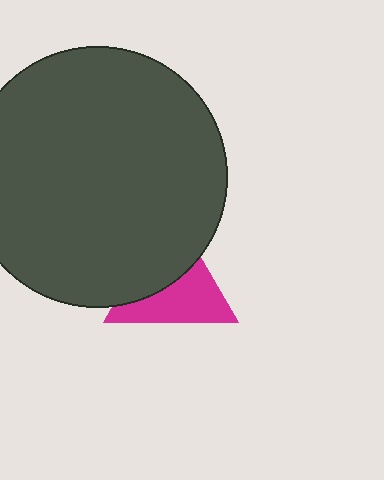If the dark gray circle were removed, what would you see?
You would see the complete magenta triangle.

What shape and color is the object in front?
The object in front is a dark gray circle.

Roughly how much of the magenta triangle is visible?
About half of it is visible (roughly 53%).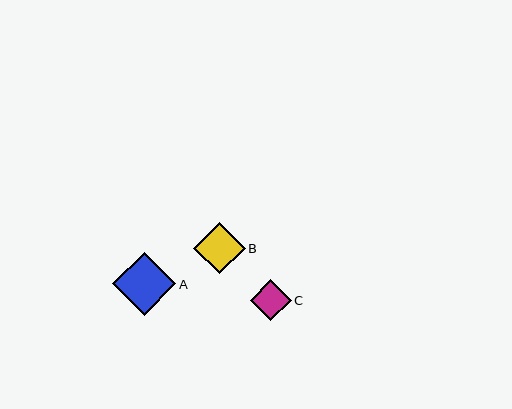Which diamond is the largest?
Diamond A is the largest with a size of approximately 64 pixels.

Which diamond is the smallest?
Diamond C is the smallest with a size of approximately 41 pixels.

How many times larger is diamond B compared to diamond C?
Diamond B is approximately 1.3 times the size of diamond C.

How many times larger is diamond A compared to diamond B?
Diamond A is approximately 1.2 times the size of diamond B.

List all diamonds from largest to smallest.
From largest to smallest: A, B, C.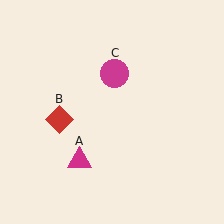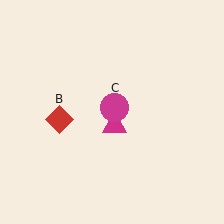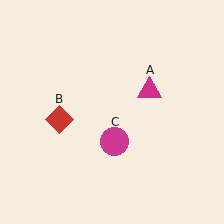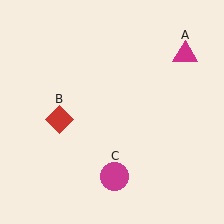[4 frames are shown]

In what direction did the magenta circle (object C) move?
The magenta circle (object C) moved down.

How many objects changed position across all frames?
2 objects changed position: magenta triangle (object A), magenta circle (object C).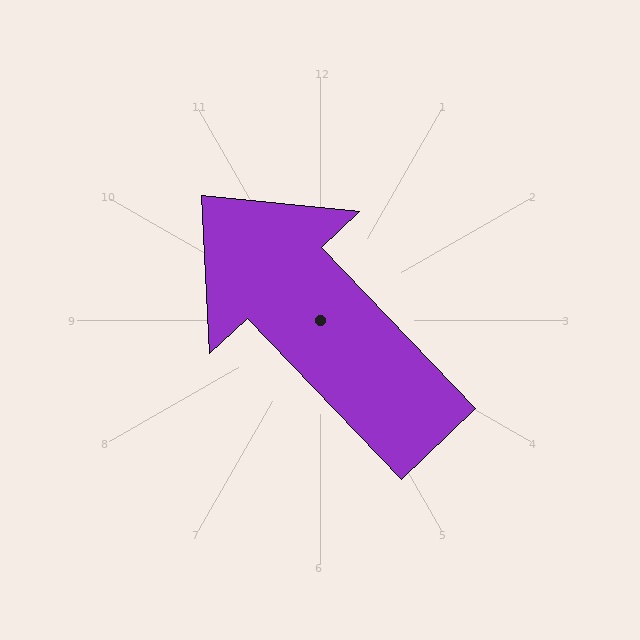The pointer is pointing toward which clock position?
Roughly 11 o'clock.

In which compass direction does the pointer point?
Northwest.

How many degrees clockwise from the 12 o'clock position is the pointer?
Approximately 316 degrees.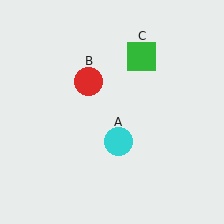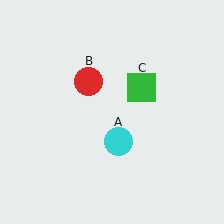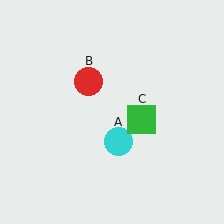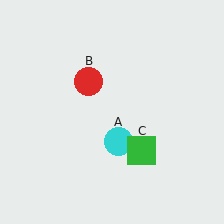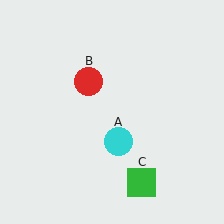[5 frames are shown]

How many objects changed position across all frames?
1 object changed position: green square (object C).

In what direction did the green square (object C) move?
The green square (object C) moved down.